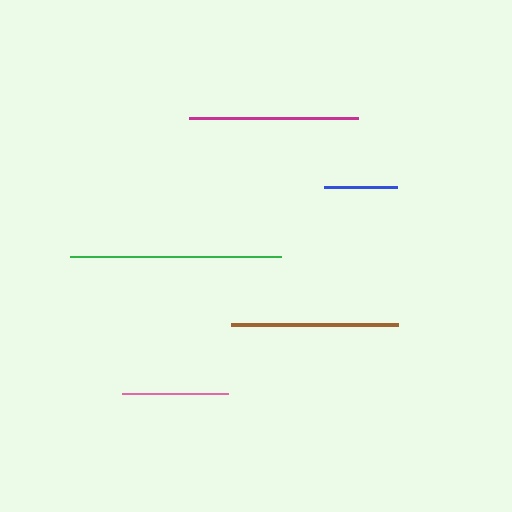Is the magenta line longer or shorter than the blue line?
The magenta line is longer than the blue line.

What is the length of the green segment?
The green segment is approximately 211 pixels long.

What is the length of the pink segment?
The pink segment is approximately 106 pixels long.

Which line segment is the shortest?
The blue line is the shortest at approximately 73 pixels.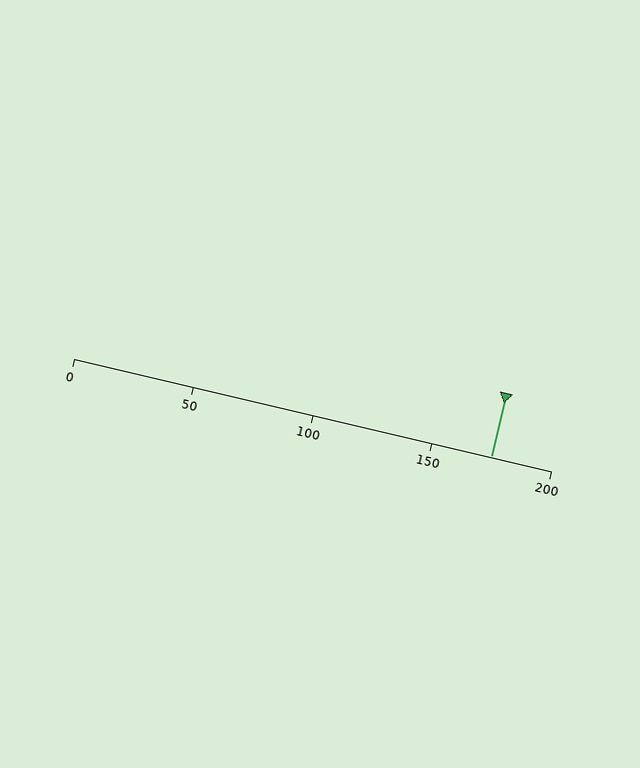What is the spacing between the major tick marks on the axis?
The major ticks are spaced 50 apart.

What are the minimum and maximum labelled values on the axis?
The axis runs from 0 to 200.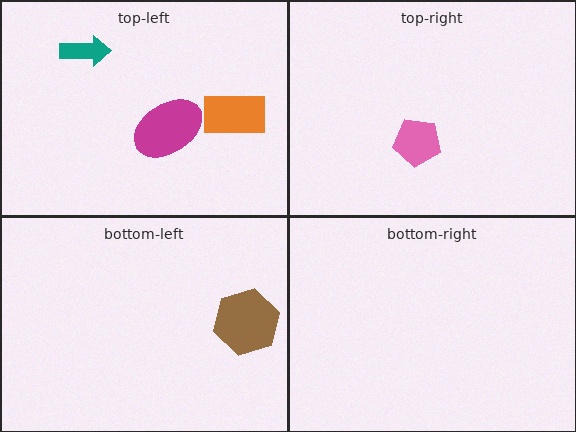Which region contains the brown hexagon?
The bottom-left region.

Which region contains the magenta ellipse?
The top-left region.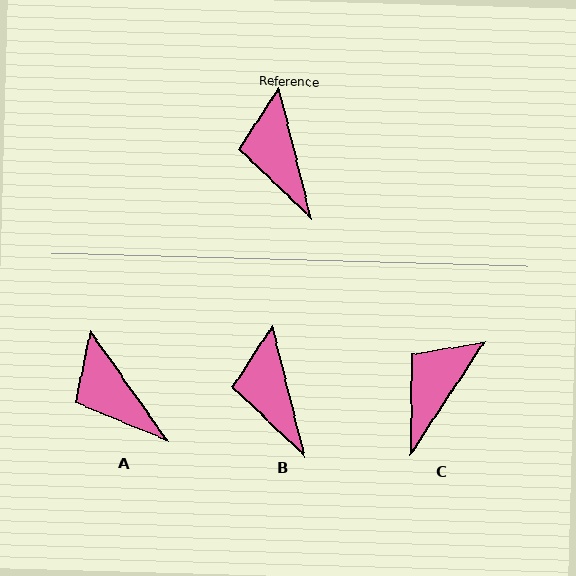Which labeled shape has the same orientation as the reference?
B.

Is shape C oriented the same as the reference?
No, it is off by about 47 degrees.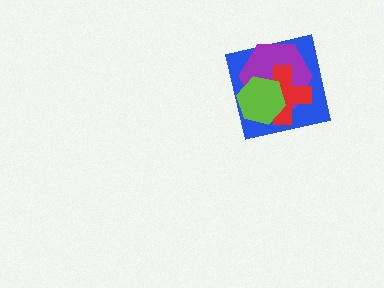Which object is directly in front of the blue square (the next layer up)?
The purple hexagon is directly in front of the blue square.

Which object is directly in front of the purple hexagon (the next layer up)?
The red cross is directly in front of the purple hexagon.